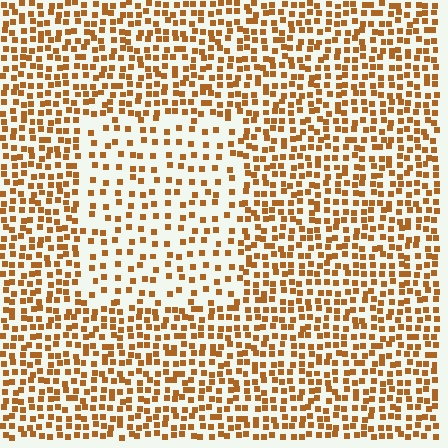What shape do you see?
I see a rectangle.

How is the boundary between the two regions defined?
The boundary is defined by a change in element density (approximately 1.9x ratio). All elements are the same color, size, and shape.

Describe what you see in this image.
The image contains small brown elements arranged at two different densities. A rectangle-shaped region is visible where the elements are less densely packed than the surrounding area.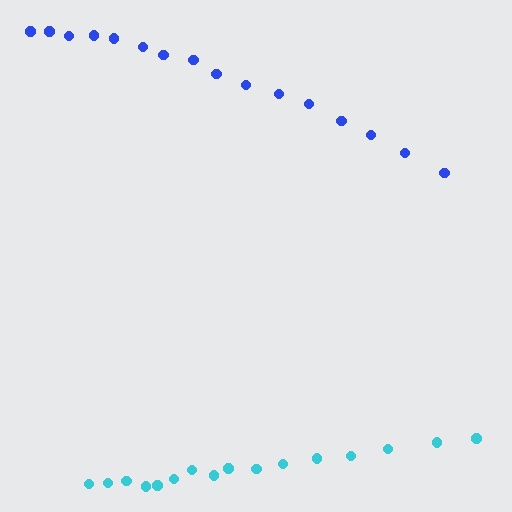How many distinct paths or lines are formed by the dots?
There are 2 distinct paths.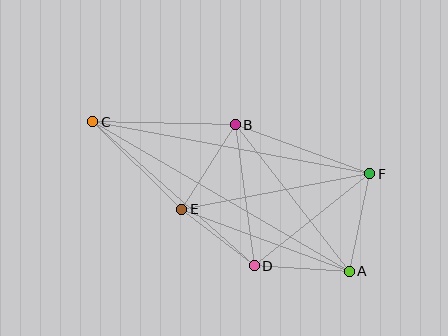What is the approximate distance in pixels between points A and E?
The distance between A and E is approximately 179 pixels.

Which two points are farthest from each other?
Points A and C are farthest from each other.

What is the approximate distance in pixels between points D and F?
The distance between D and F is approximately 148 pixels.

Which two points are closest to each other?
Points D and E are closest to each other.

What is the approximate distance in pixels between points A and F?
The distance between A and F is approximately 100 pixels.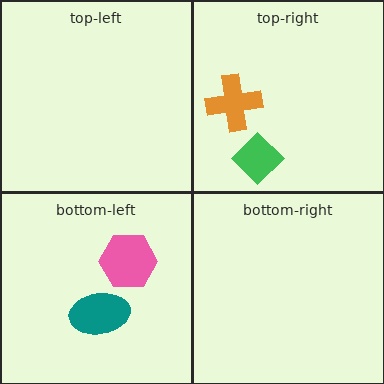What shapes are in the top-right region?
The orange cross, the green diamond.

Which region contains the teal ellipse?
The bottom-left region.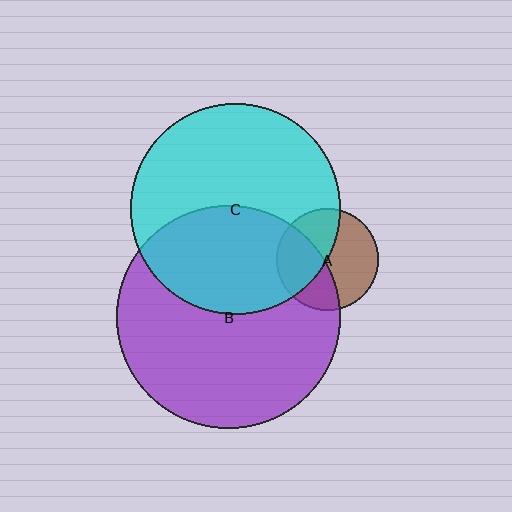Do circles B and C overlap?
Yes.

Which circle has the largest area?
Circle B (purple).